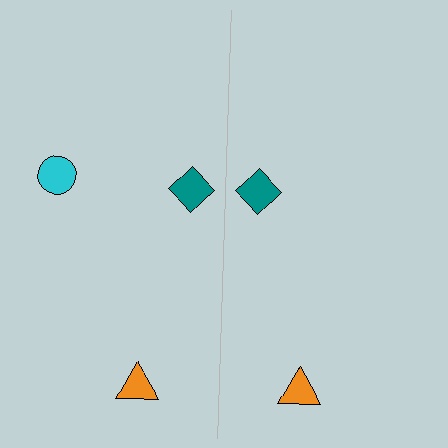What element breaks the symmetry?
A cyan circle is missing from the right side.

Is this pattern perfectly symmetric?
No, the pattern is not perfectly symmetric. A cyan circle is missing from the right side.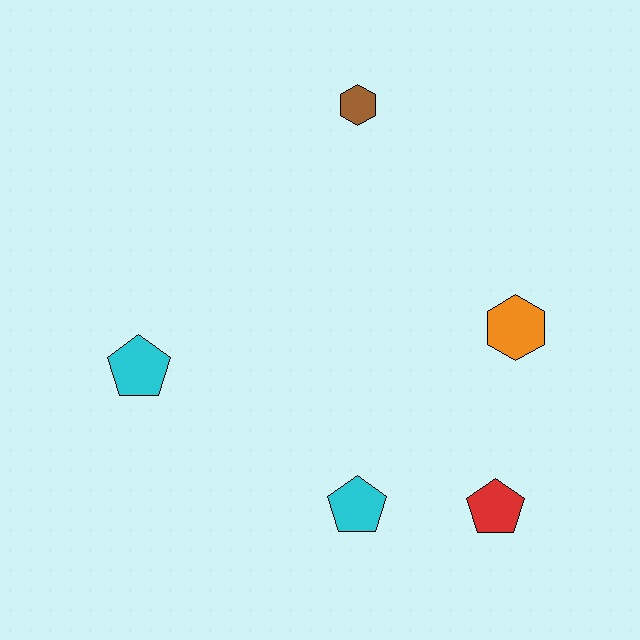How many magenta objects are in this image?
There are no magenta objects.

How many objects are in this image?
There are 5 objects.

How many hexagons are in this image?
There are 2 hexagons.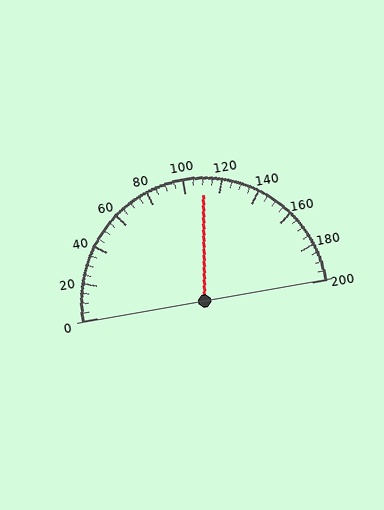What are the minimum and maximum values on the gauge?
The gauge ranges from 0 to 200.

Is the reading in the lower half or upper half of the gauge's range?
The reading is in the upper half of the range (0 to 200).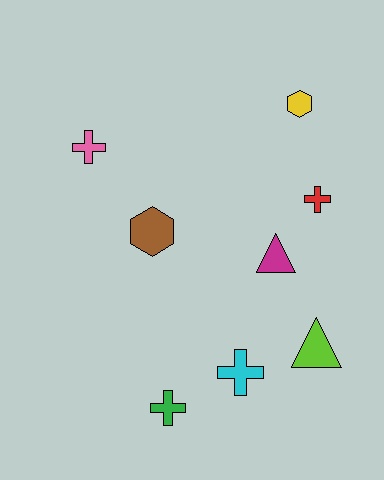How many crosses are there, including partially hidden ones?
There are 4 crosses.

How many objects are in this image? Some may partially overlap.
There are 8 objects.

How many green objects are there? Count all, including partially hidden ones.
There is 1 green object.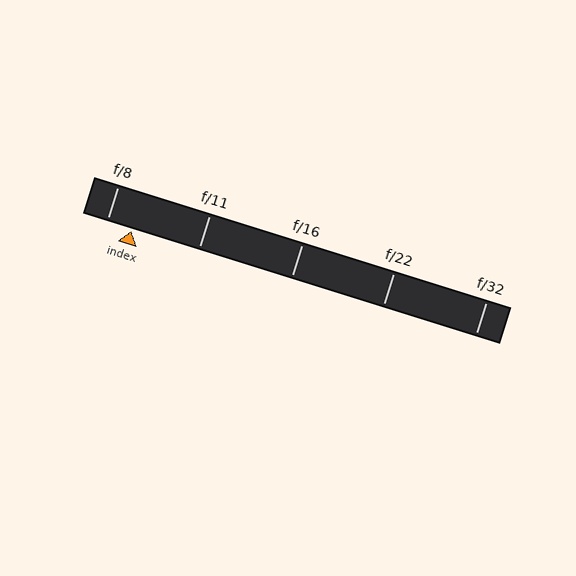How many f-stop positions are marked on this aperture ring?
There are 5 f-stop positions marked.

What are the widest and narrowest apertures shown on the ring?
The widest aperture shown is f/8 and the narrowest is f/32.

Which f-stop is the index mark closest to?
The index mark is closest to f/8.